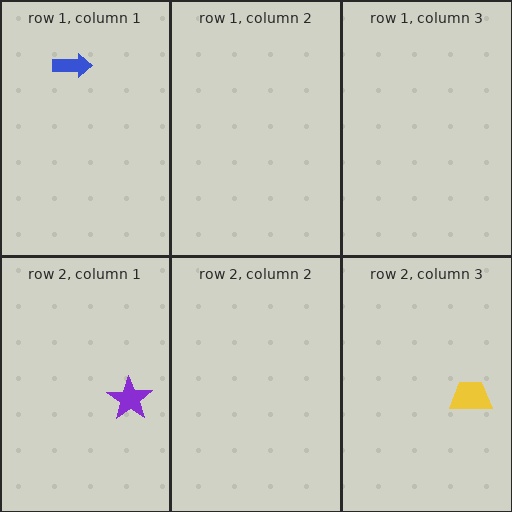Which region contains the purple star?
The row 2, column 1 region.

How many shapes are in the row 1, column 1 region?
1.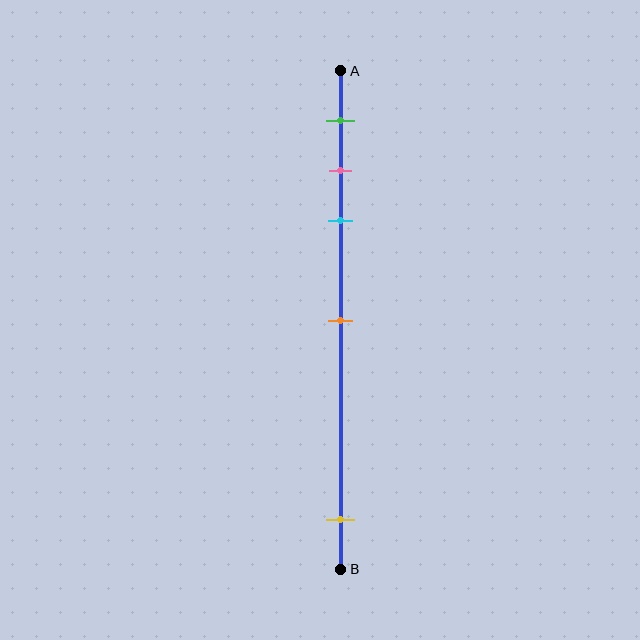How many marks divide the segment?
There are 5 marks dividing the segment.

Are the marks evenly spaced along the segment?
No, the marks are not evenly spaced.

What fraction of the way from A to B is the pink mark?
The pink mark is approximately 20% (0.2) of the way from A to B.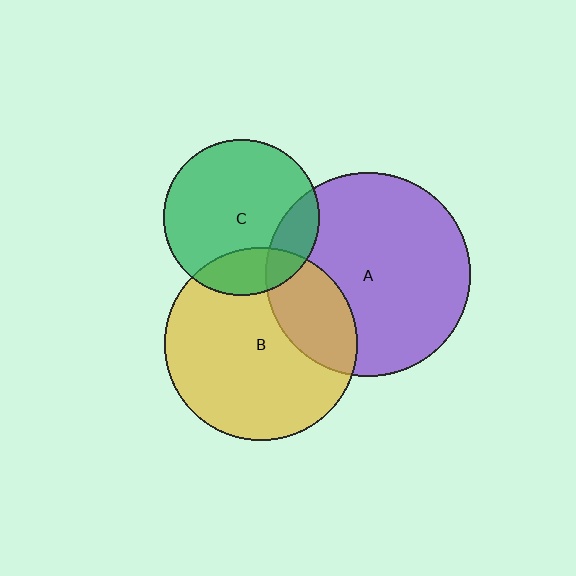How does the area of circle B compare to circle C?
Approximately 1.5 times.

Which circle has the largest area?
Circle A (purple).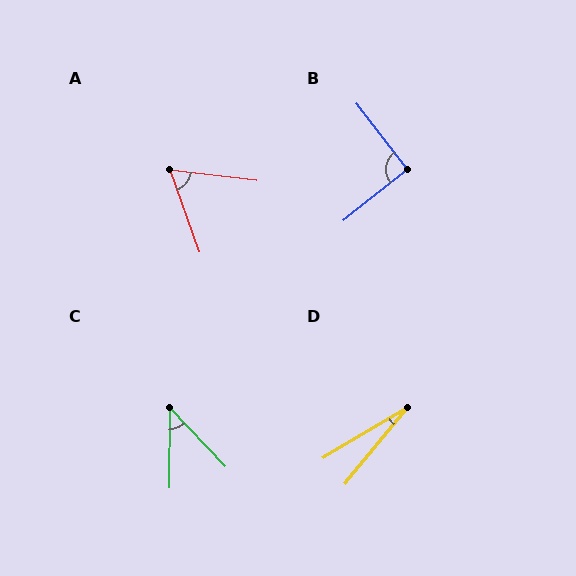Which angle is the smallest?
D, at approximately 20 degrees.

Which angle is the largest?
B, at approximately 91 degrees.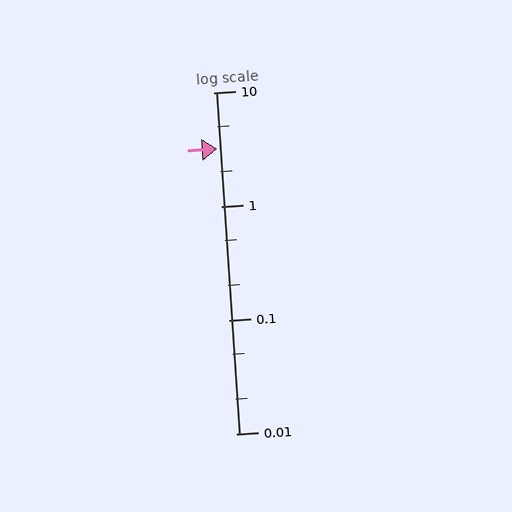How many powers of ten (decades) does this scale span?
The scale spans 3 decades, from 0.01 to 10.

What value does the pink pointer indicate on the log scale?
The pointer indicates approximately 3.2.